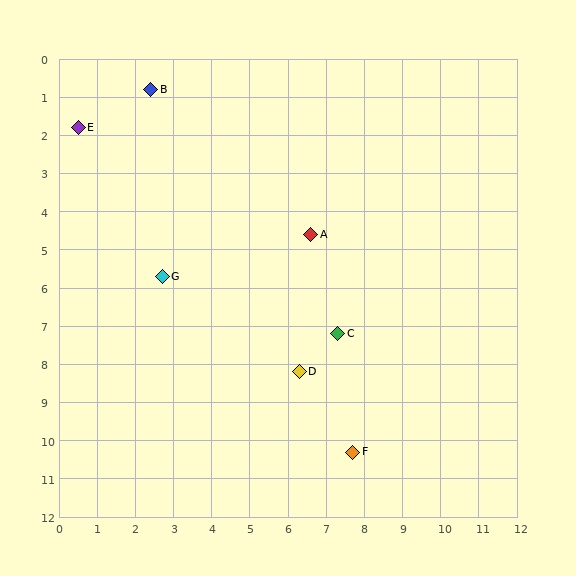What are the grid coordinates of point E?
Point E is at approximately (0.5, 1.8).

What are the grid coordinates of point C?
Point C is at approximately (7.3, 7.2).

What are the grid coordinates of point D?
Point D is at approximately (6.3, 8.2).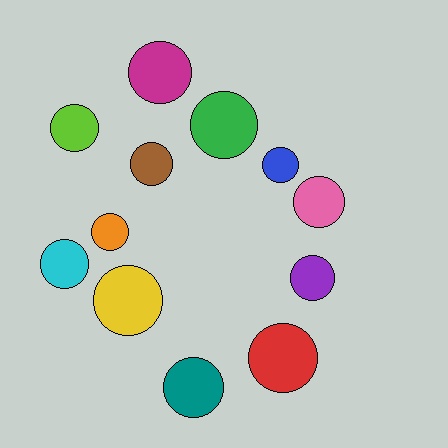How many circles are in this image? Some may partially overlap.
There are 12 circles.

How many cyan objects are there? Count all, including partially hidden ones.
There is 1 cyan object.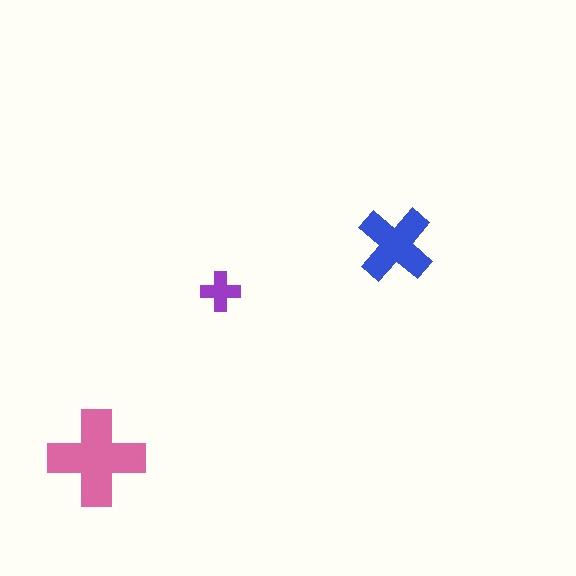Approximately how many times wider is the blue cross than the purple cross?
About 2 times wider.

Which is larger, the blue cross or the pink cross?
The pink one.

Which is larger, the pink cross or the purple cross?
The pink one.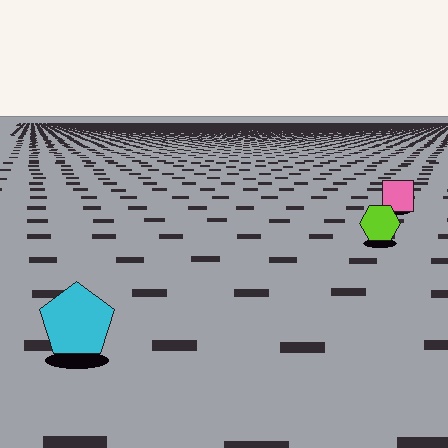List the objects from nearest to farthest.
From nearest to farthest: the cyan pentagon, the lime hexagon, the pink square.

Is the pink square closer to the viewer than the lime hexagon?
No. The lime hexagon is closer — you can tell from the texture gradient: the ground texture is coarser near it.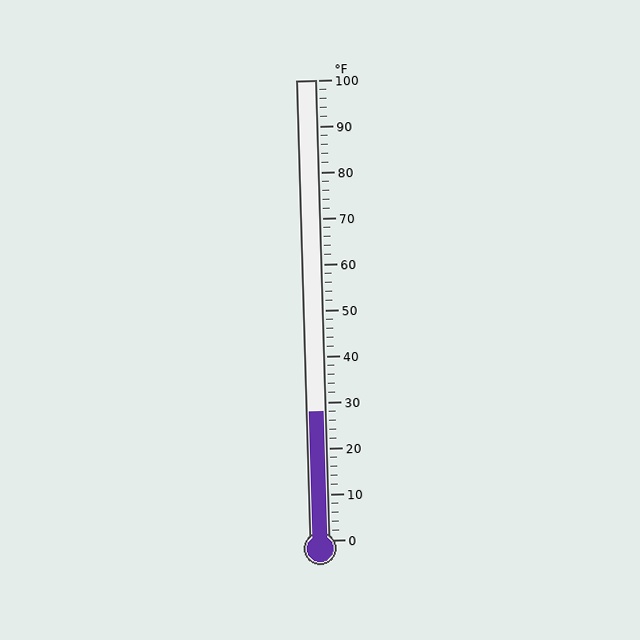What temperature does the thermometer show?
The thermometer shows approximately 28°F.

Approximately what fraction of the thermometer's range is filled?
The thermometer is filled to approximately 30% of its range.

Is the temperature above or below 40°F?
The temperature is below 40°F.